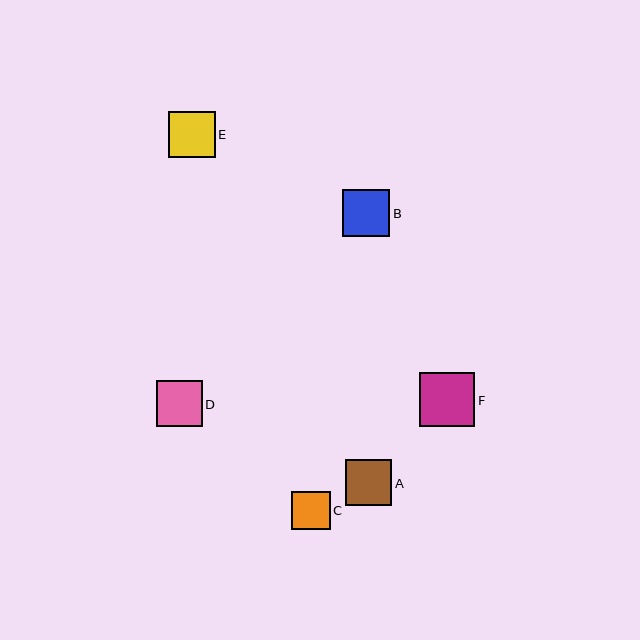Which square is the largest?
Square F is the largest with a size of approximately 55 pixels.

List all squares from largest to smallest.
From largest to smallest: F, B, E, D, A, C.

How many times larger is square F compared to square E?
Square F is approximately 1.2 times the size of square E.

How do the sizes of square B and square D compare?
Square B and square D are approximately the same size.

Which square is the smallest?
Square C is the smallest with a size of approximately 39 pixels.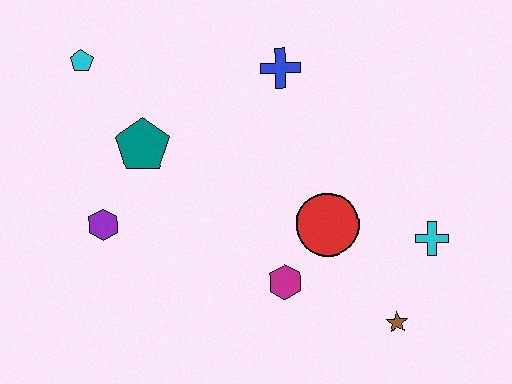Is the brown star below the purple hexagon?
Yes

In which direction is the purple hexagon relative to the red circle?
The purple hexagon is to the left of the red circle.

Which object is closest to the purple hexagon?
The teal pentagon is closest to the purple hexagon.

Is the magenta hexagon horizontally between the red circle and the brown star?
No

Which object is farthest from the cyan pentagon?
The brown star is farthest from the cyan pentagon.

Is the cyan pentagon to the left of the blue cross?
Yes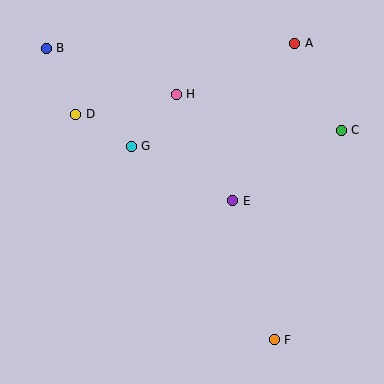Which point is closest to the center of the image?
Point E at (233, 201) is closest to the center.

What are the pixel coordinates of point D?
Point D is at (76, 114).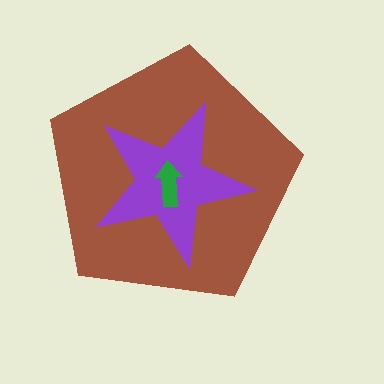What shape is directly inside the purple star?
The green arrow.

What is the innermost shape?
The green arrow.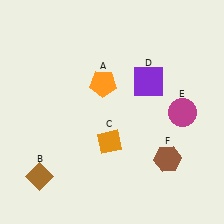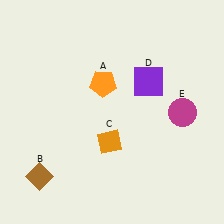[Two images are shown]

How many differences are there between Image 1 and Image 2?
There is 1 difference between the two images.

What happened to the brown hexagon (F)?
The brown hexagon (F) was removed in Image 2. It was in the bottom-right area of Image 1.